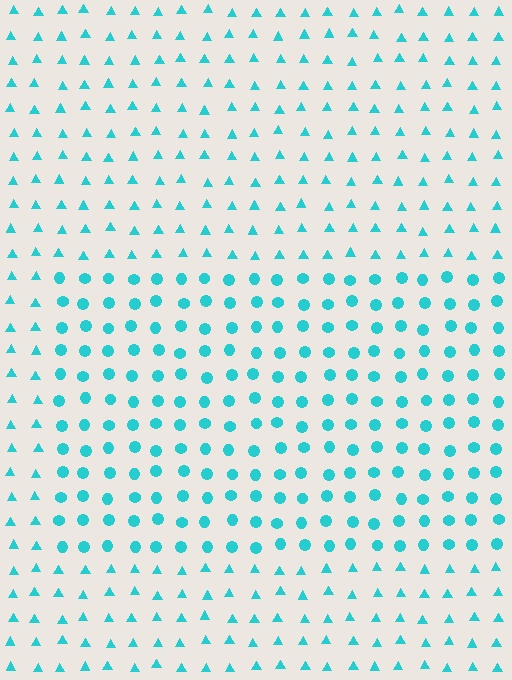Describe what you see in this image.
The image is filled with small cyan elements arranged in a uniform grid. A rectangle-shaped region contains circles, while the surrounding area contains triangles. The boundary is defined purely by the change in element shape.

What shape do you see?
I see a rectangle.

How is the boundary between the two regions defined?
The boundary is defined by a change in element shape: circles inside vs. triangles outside. All elements share the same color and spacing.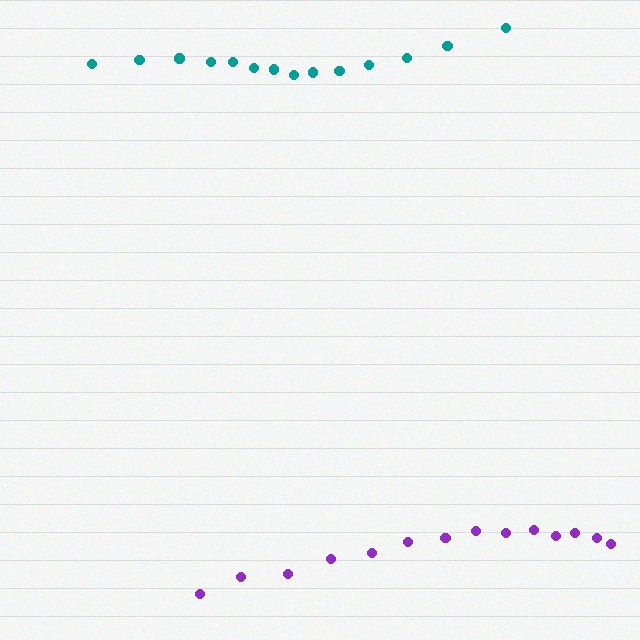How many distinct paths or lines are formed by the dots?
There are 2 distinct paths.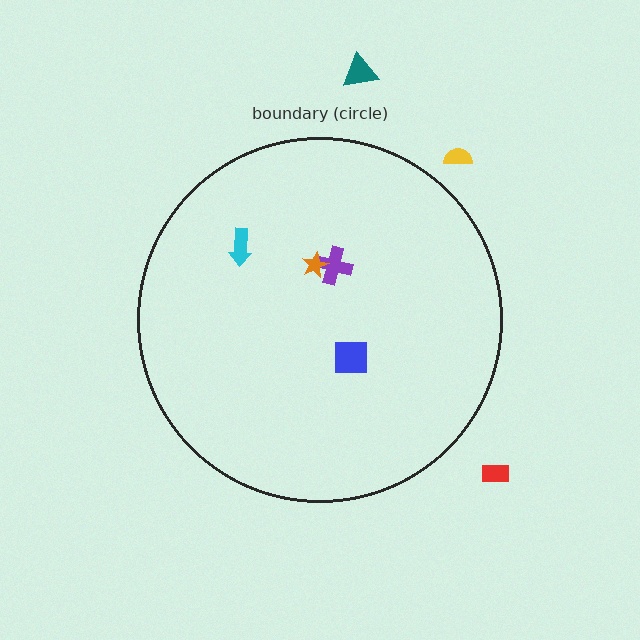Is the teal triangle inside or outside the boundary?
Outside.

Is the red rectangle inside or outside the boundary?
Outside.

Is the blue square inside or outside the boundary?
Inside.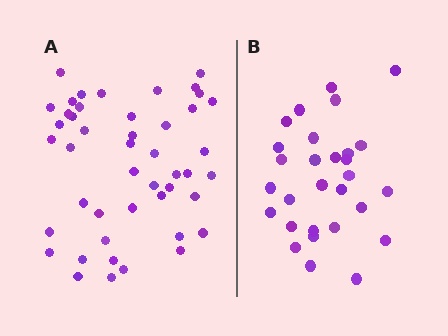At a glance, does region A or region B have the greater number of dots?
Region A (the left region) has more dots.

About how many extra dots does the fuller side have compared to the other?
Region A has approximately 15 more dots than region B.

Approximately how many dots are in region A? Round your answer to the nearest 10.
About 50 dots. (The exact count is 46, which rounds to 50.)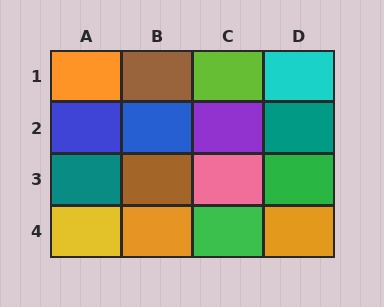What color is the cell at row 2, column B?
Blue.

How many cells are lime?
1 cell is lime.